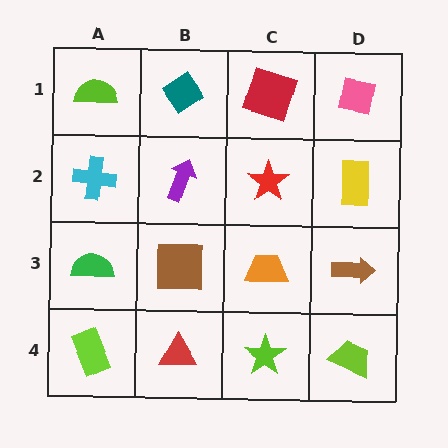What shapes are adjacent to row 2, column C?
A red square (row 1, column C), an orange trapezoid (row 3, column C), a purple arrow (row 2, column B), a yellow rectangle (row 2, column D).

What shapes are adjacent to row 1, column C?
A red star (row 2, column C), a teal diamond (row 1, column B), a pink square (row 1, column D).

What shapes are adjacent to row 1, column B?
A purple arrow (row 2, column B), a lime semicircle (row 1, column A), a red square (row 1, column C).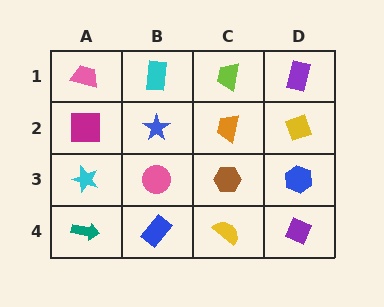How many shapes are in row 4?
4 shapes.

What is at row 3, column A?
A cyan star.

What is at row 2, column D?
A yellow diamond.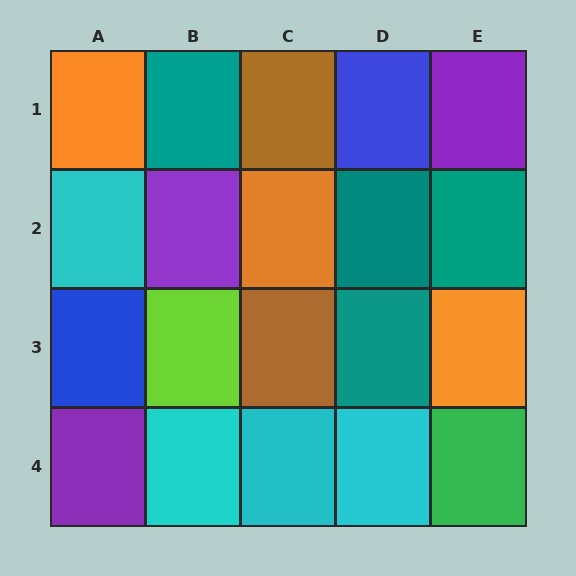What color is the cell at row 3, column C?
Brown.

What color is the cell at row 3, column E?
Orange.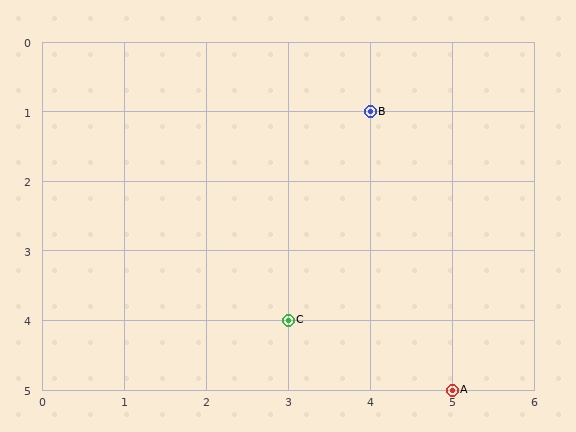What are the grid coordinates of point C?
Point C is at grid coordinates (3, 4).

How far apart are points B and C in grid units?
Points B and C are 1 column and 3 rows apart (about 3.2 grid units diagonally).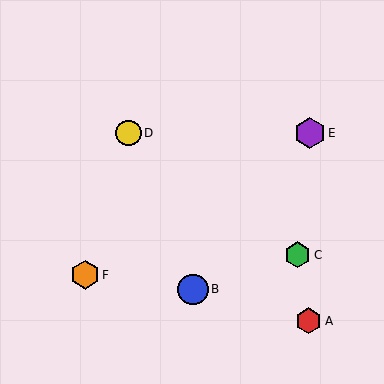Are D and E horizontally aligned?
Yes, both are at y≈133.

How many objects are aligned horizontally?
2 objects (D, E) are aligned horizontally.